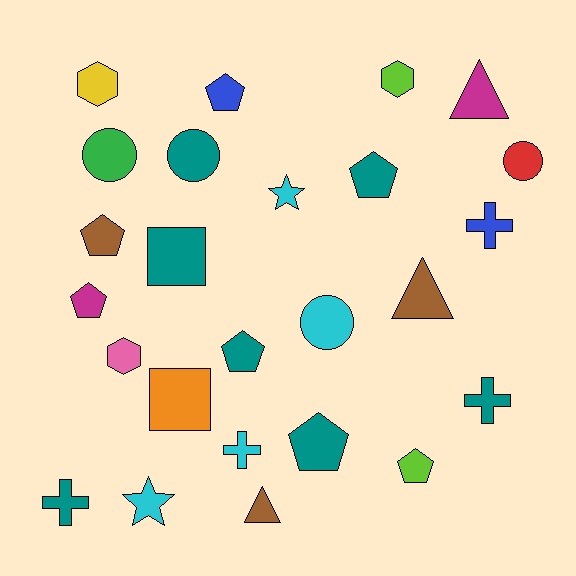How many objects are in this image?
There are 25 objects.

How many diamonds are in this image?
There are no diamonds.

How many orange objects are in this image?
There is 1 orange object.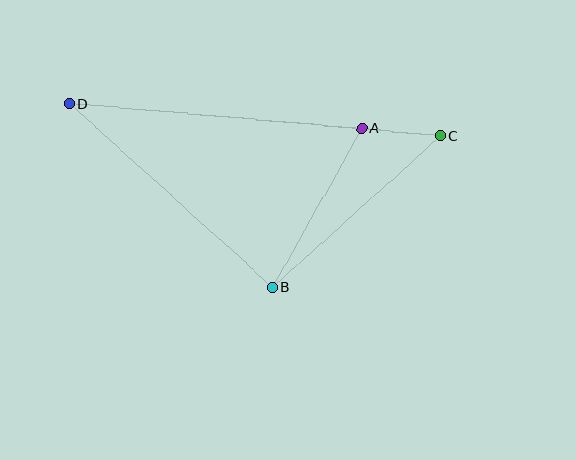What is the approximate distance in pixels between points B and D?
The distance between B and D is approximately 274 pixels.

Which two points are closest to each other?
Points A and C are closest to each other.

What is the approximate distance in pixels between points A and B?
The distance between A and B is approximately 182 pixels.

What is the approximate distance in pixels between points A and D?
The distance between A and D is approximately 294 pixels.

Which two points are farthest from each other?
Points C and D are farthest from each other.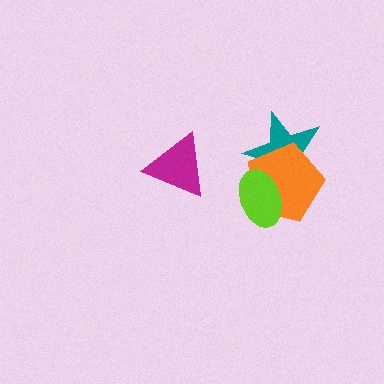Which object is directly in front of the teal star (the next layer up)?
The orange pentagon is directly in front of the teal star.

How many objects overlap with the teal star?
2 objects overlap with the teal star.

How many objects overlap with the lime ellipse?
2 objects overlap with the lime ellipse.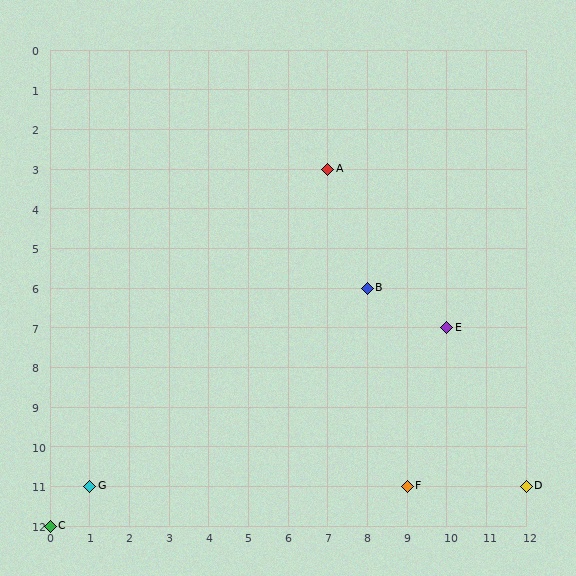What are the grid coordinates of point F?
Point F is at grid coordinates (9, 11).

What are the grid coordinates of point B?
Point B is at grid coordinates (8, 6).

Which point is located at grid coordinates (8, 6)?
Point B is at (8, 6).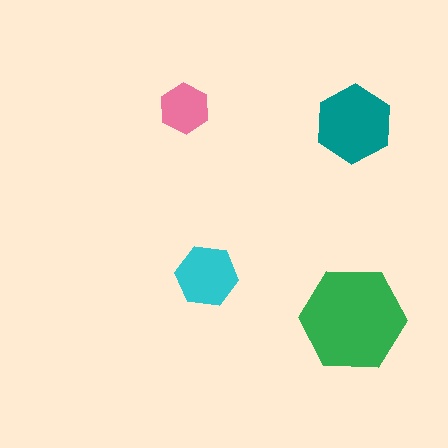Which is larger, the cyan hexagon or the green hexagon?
The green one.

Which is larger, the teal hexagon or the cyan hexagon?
The teal one.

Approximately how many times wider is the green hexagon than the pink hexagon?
About 2 times wider.